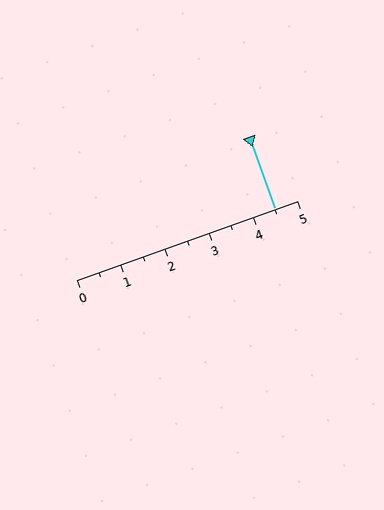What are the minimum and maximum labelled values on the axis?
The axis runs from 0 to 5.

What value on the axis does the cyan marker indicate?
The marker indicates approximately 4.5.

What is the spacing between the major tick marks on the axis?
The major ticks are spaced 1 apart.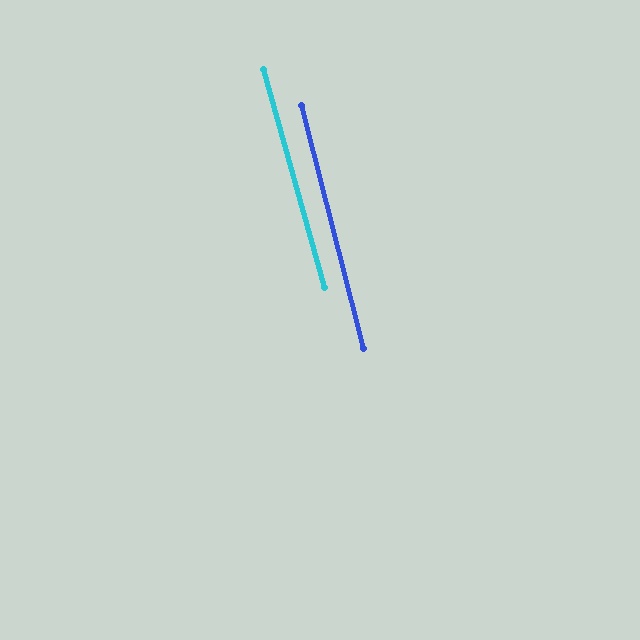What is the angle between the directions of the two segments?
Approximately 1 degree.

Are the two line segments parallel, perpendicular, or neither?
Parallel — their directions differ by only 1.2°.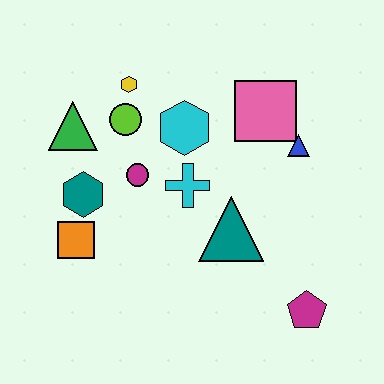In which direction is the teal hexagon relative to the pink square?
The teal hexagon is to the left of the pink square.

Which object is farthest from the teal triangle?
The green triangle is farthest from the teal triangle.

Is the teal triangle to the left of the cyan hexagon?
No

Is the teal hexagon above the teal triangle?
Yes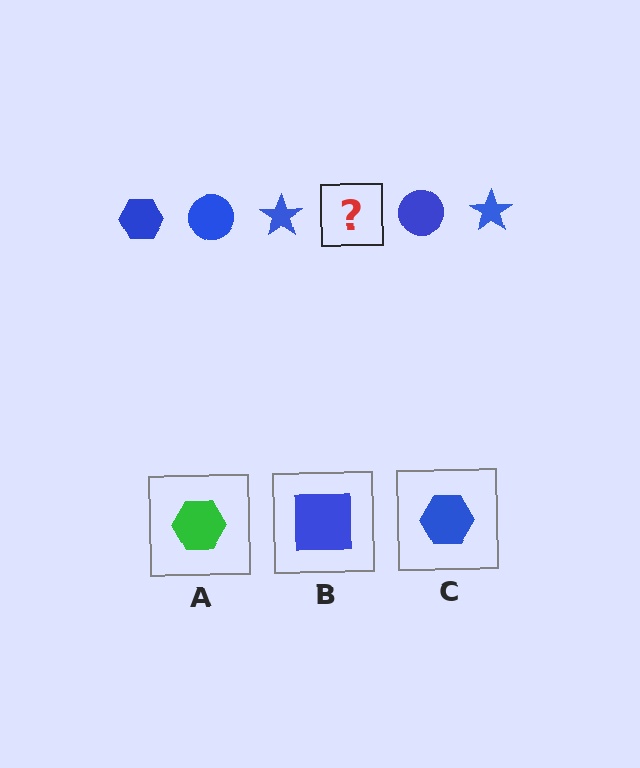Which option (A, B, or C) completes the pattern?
C.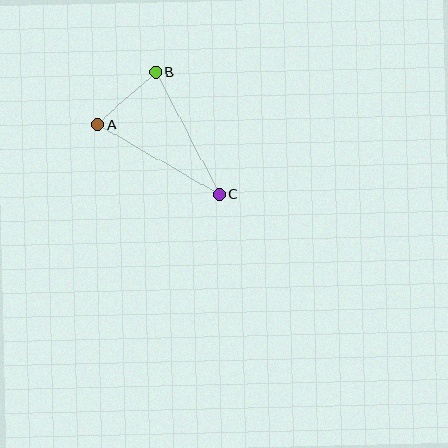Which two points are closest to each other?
Points A and B are closest to each other.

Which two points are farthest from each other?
Points A and C are farthest from each other.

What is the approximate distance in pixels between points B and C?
The distance between B and C is approximately 138 pixels.